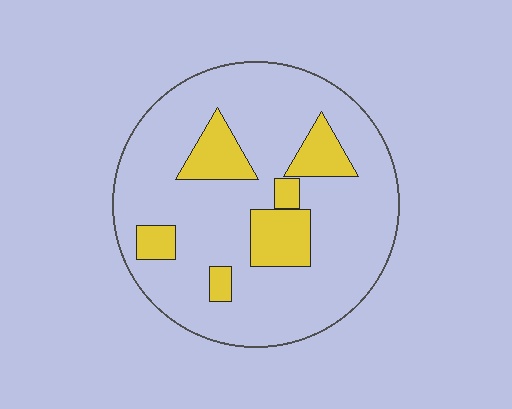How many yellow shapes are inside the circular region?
6.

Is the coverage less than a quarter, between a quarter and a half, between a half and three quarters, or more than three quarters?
Less than a quarter.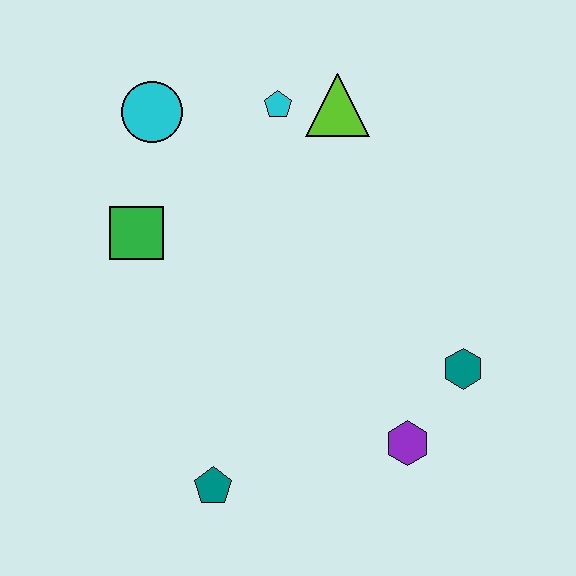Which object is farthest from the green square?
The teal hexagon is farthest from the green square.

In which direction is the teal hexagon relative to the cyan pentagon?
The teal hexagon is below the cyan pentagon.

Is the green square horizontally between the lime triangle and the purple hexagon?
No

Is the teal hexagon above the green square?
No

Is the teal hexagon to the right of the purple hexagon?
Yes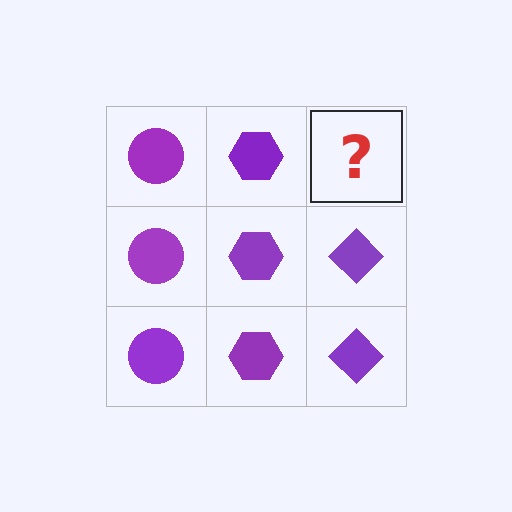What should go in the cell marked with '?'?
The missing cell should contain a purple diamond.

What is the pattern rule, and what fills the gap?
The rule is that each column has a consistent shape. The gap should be filled with a purple diamond.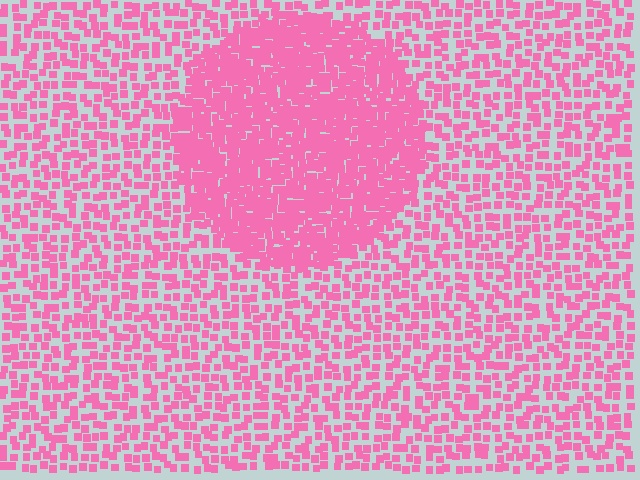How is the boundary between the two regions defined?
The boundary is defined by a change in element density (approximately 2.3x ratio). All elements are the same color, size, and shape.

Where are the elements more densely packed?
The elements are more densely packed inside the circle boundary.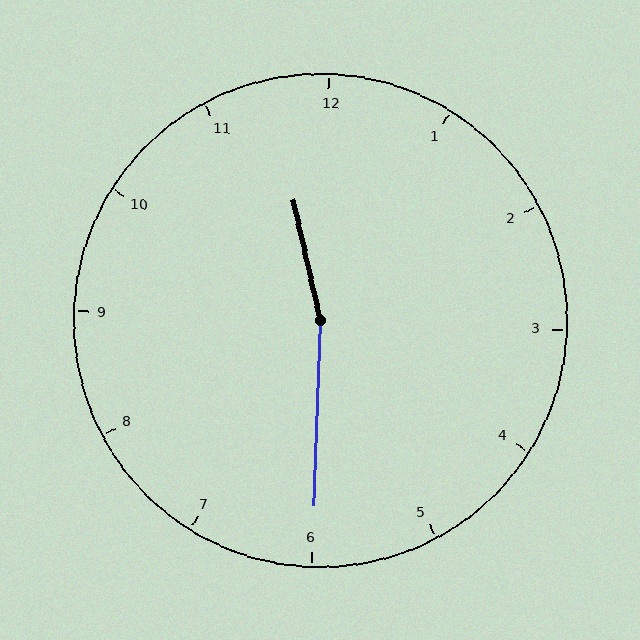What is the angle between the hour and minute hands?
Approximately 165 degrees.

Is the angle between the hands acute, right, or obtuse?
It is obtuse.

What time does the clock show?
11:30.